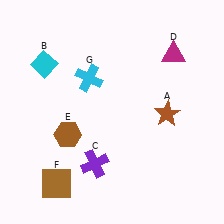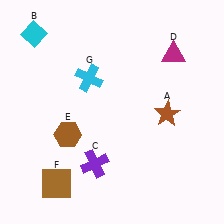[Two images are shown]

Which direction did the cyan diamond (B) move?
The cyan diamond (B) moved up.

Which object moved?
The cyan diamond (B) moved up.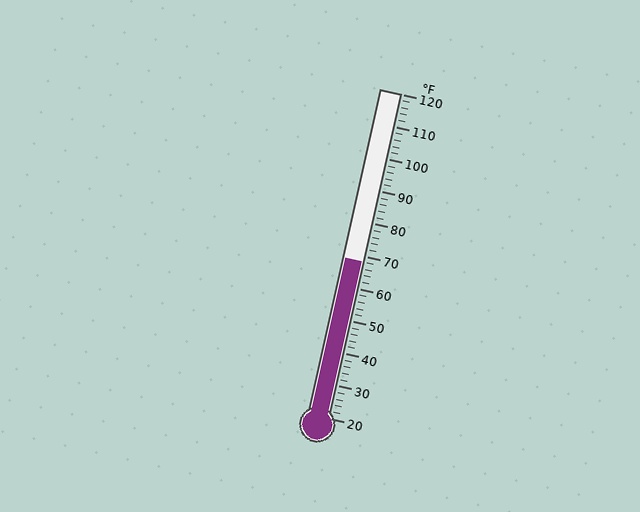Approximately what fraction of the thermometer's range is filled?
The thermometer is filled to approximately 50% of its range.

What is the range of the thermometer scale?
The thermometer scale ranges from 20°F to 120°F.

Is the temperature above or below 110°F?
The temperature is below 110°F.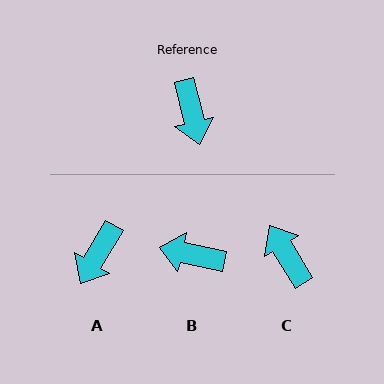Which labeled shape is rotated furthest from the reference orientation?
C, about 162 degrees away.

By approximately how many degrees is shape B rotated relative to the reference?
Approximately 116 degrees clockwise.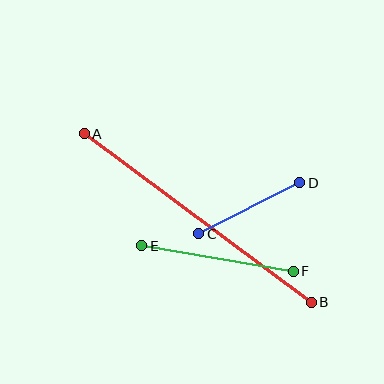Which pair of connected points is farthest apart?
Points A and B are farthest apart.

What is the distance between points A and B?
The distance is approximately 283 pixels.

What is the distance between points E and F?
The distance is approximately 153 pixels.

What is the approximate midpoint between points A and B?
The midpoint is at approximately (198, 218) pixels.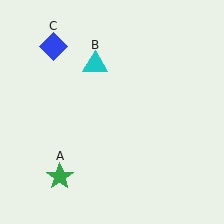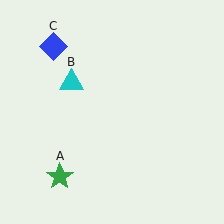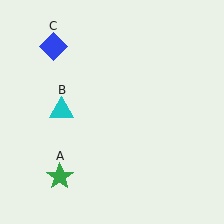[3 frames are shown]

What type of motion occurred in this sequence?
The cyan triangle (object B) rotated counterclockwise around the center of the scene.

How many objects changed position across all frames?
1 object changed position: cyan triangle (object B).